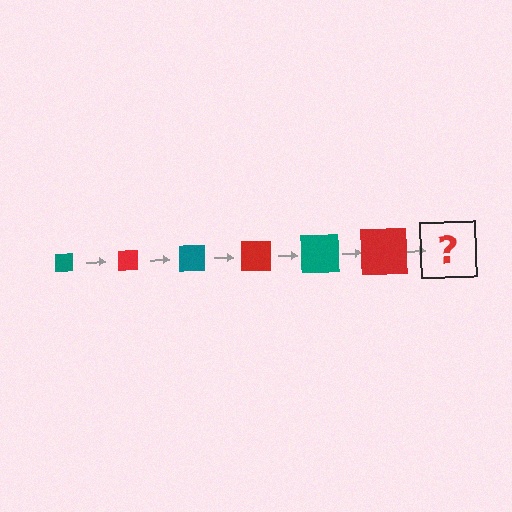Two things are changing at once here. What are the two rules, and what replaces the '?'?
The two rules are that the square grows larger each step and the color cycles through teal and red. The '?' should be a teal square, larger than the previous one.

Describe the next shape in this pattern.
It should be a teal square, larger than the previous one.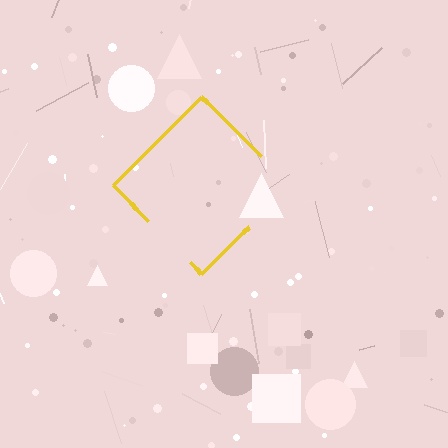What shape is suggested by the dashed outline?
The dashed outline suggests a diamond.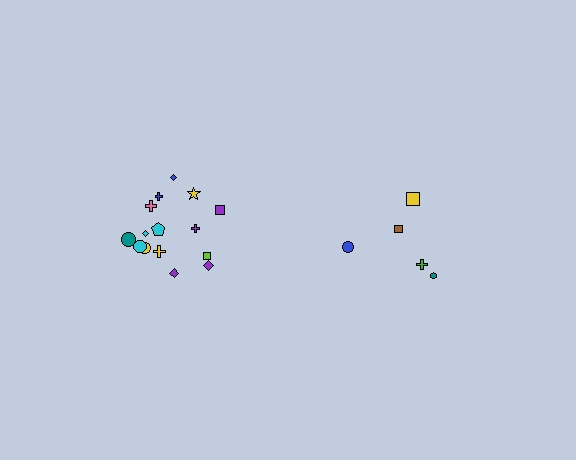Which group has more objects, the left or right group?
The left group.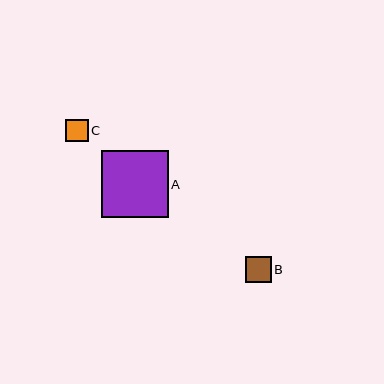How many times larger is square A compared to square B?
Square A is approximately 2.6 times the size of square B.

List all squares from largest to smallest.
From largest to smallest: A, B, C.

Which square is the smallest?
Square C is the smallest with a size of approximately 22 pixels.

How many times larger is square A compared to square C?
Square A is approximately 3.0 times the size of square C.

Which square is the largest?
Square A is the largest with a size of approximately 67 pixels.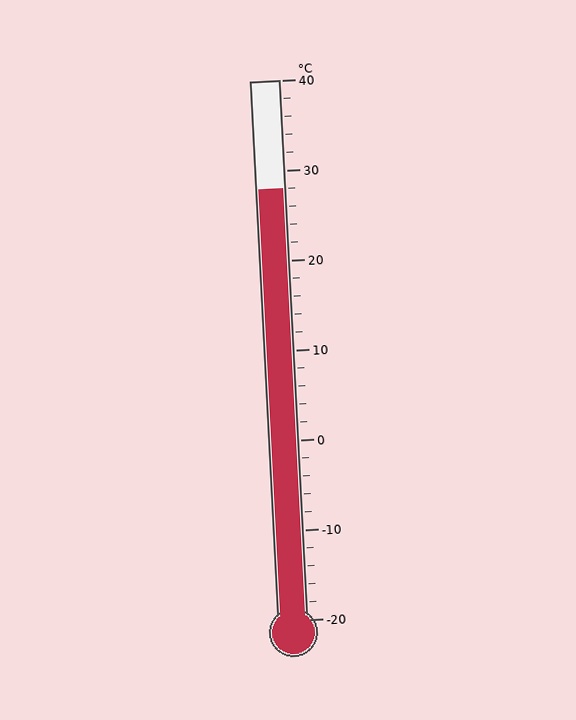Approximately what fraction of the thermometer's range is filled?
The thermometer is filled to approximately 80% of its range.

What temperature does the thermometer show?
The thermometer shows approximately 28°C.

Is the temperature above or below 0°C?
The temperature is above 0°C.